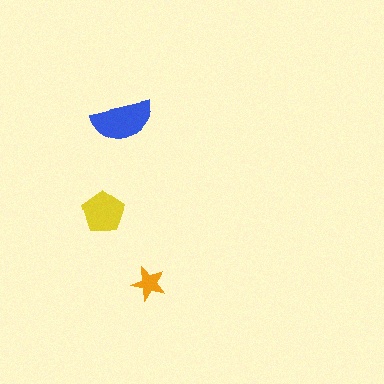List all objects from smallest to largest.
The orange star, the yellow pentagon, the blue semicircle.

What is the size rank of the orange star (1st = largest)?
3rd.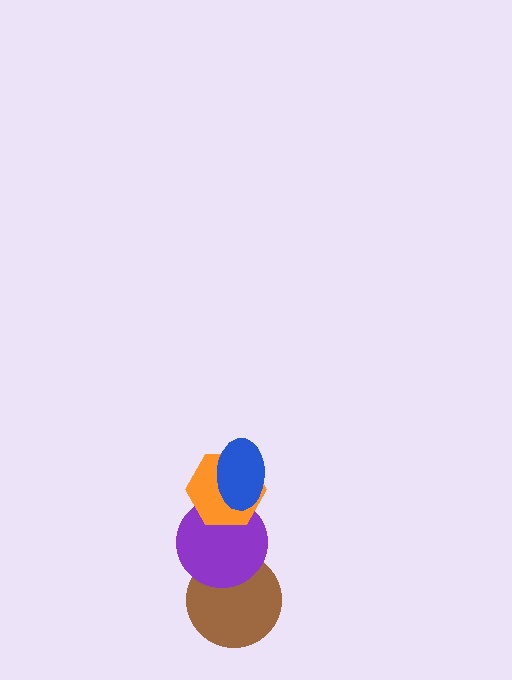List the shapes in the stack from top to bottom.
From top to bottom: the blue ellipse, the orange hexagon, the purple circle, the brown circle.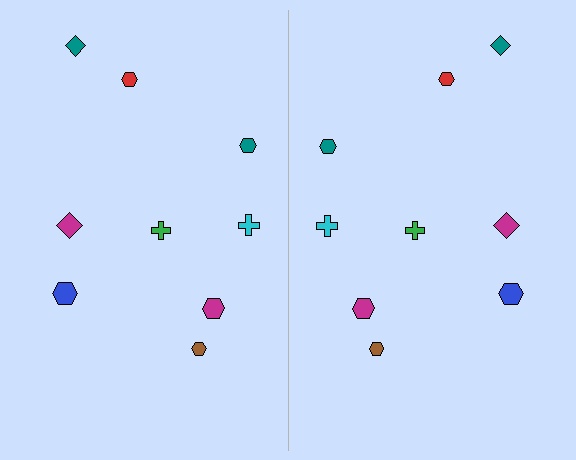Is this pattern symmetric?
Yes, this pattern has bilateral (reflection) symmetry.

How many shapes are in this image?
There are 18 shapes in this image.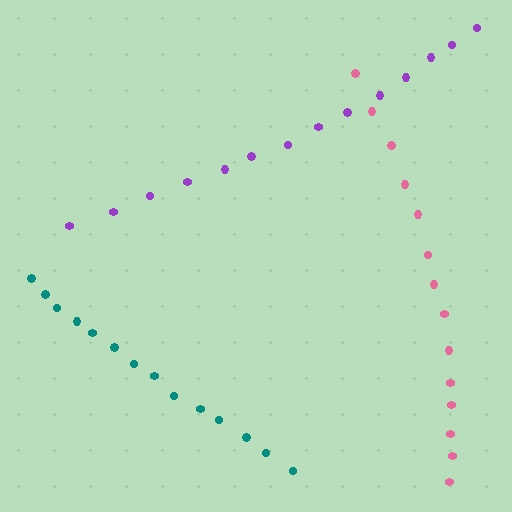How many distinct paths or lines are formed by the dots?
There are 3 distinct paths.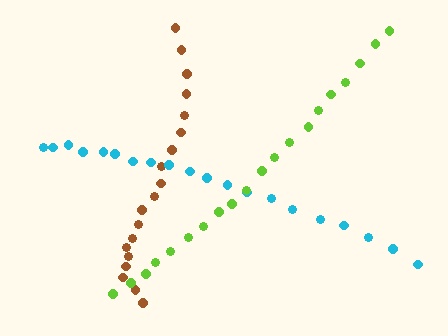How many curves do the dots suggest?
There are 3 distinct paths.